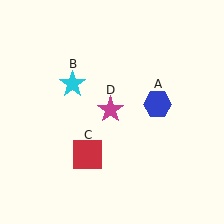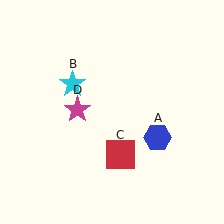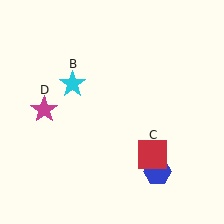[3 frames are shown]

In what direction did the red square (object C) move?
The red square (object C) moved right.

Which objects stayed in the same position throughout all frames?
Cyan star (object B) remained stationary.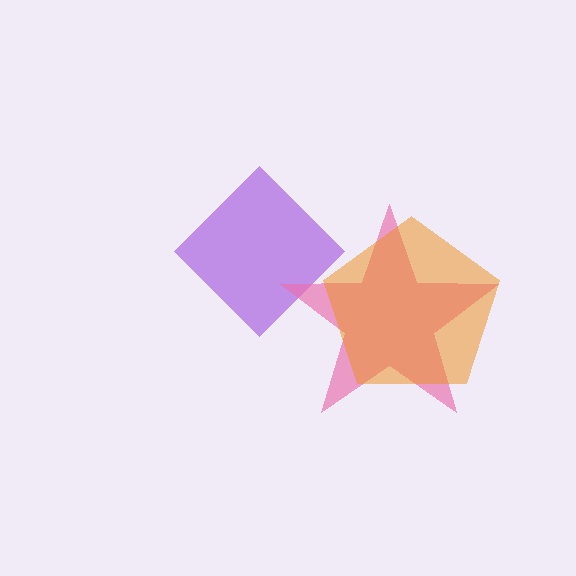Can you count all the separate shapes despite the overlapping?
Yes, there are 3 separate shapes.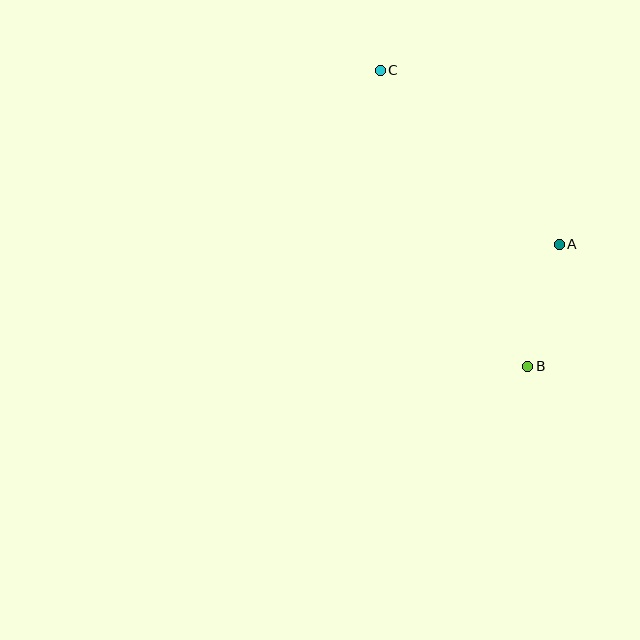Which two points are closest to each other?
Points A and B are closest to each other.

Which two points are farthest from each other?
Points B and C are farthest from each other.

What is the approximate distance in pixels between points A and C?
The distance between A and C is approximately 249 pixels.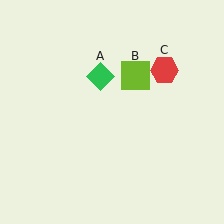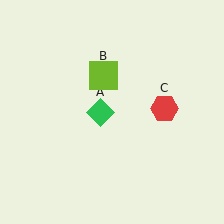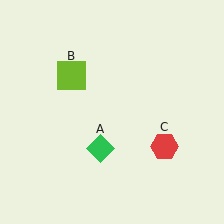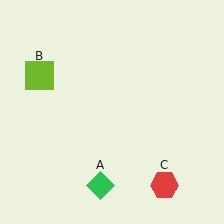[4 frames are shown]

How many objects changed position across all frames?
3 objects changed position: green diamond (object A), lime square (object B), red hexagon (object C).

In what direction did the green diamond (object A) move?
The green diamond (object A) moved down.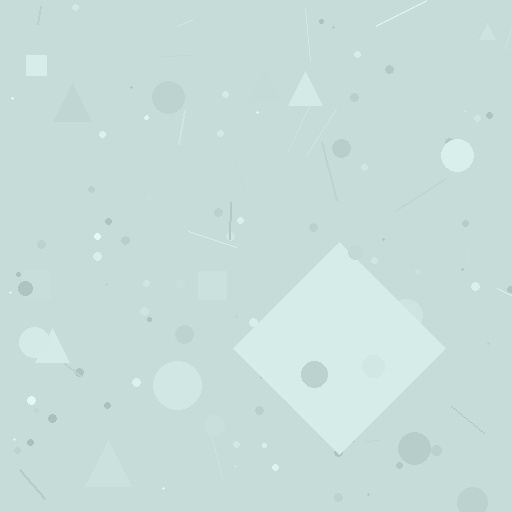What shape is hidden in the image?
A diamond is hidden in the image.